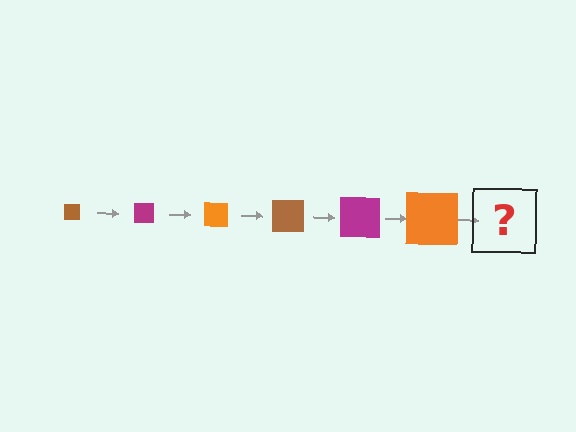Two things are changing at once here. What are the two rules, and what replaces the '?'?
The two rules are that the square grows larger each step and the color cycles through brown, magenta, and orange. The '?' should be a brown square, larger than the previous one.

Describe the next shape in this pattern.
It should be a brown square, larger than the previous one.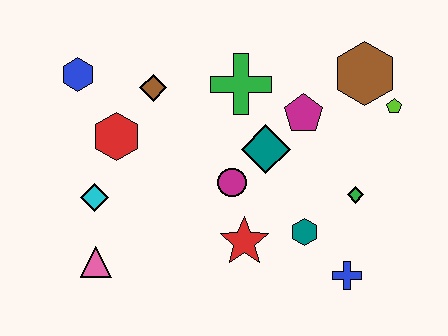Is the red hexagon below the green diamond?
No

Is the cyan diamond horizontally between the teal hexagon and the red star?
No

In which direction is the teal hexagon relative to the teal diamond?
The teal hexagon is below the teal diamond.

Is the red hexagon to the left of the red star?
Yes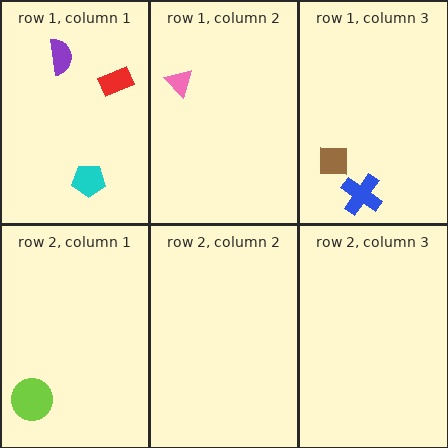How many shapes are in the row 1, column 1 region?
3.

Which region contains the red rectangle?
The row 1, column 1 region.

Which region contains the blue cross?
The row 1, column 3 region.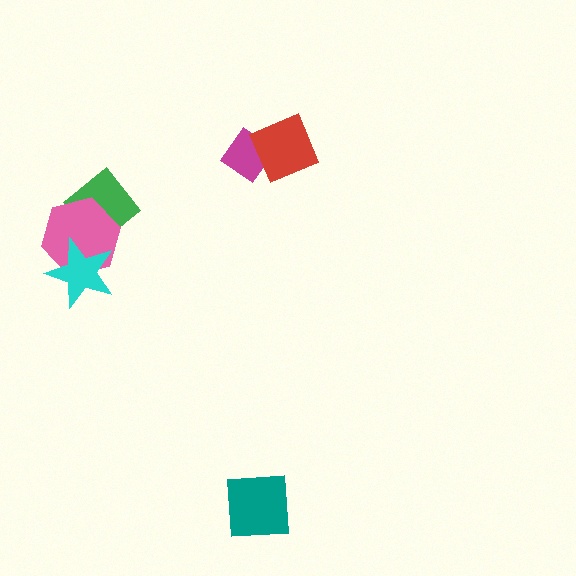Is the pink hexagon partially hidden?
Yes, it is partially covered by another shape.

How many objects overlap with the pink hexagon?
2 objects overlap with the pink hexagon.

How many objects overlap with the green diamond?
1 object overlaps with the green diamond.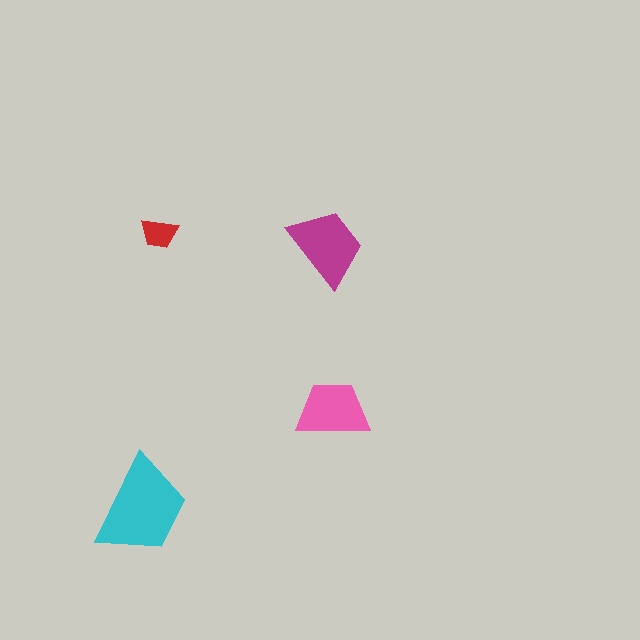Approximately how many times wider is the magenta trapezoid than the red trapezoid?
About 2 times wider.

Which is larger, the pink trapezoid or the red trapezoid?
The pink one.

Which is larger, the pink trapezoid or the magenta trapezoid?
The magenta one.